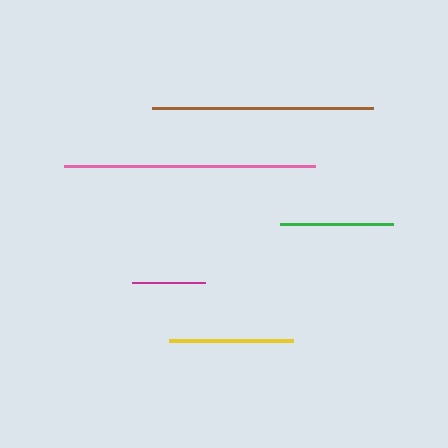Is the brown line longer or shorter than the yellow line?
The brown line is longer than the yellow line.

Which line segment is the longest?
The pink line is the longest at approximately 250 pixels.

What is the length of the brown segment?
The brown segment is approximately 221 pixels long.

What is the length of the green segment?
The green segment is approximately 113 pixels long.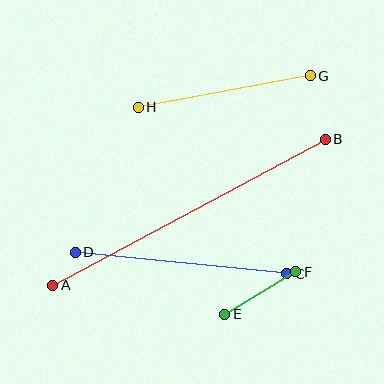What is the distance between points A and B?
The distance is approximately 309 pixels.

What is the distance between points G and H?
The distance is approximately 175 pixels.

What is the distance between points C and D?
The distance is approximately 213 pixels.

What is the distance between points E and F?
The distance is approximately 83 pixels.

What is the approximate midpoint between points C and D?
The midpoint is at approximately (181, 263) pixels.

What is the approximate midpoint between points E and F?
The midpoint is at approximately (260, 293) pixels.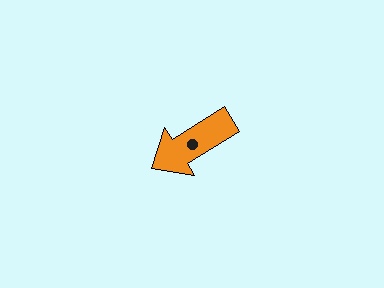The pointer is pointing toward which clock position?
Roughly 8 o'clock.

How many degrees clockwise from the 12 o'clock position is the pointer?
Approximately 238 degrees.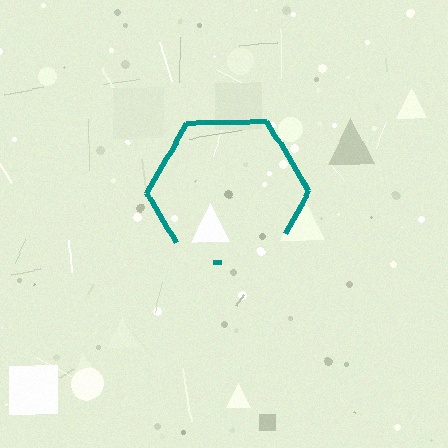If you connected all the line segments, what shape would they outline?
They would outline a hexagon.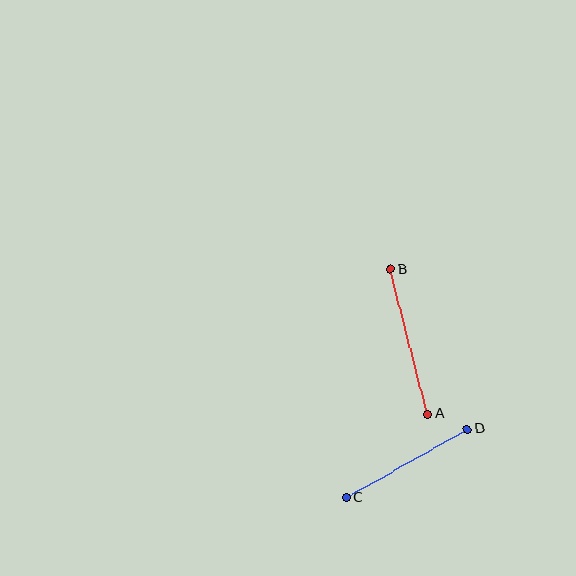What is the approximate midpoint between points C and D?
The midpoint is at approximately (407, 463) pixels.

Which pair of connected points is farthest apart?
Points A and B are farthest apart.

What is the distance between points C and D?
The distance is approximately 139 pixels.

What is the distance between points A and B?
The distance is approximately 149 pixels.